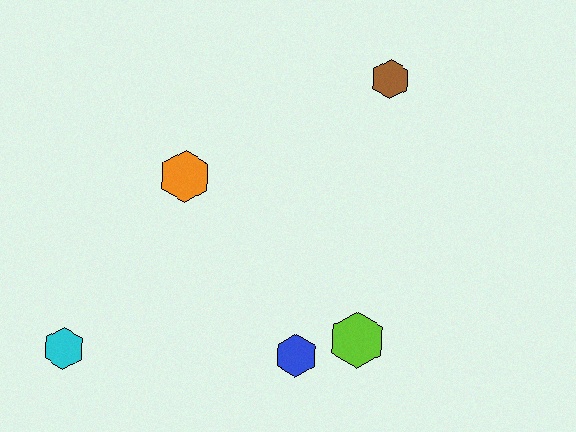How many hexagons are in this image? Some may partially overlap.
There are 5 hexagons.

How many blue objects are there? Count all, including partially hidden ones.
There is 1 blue object.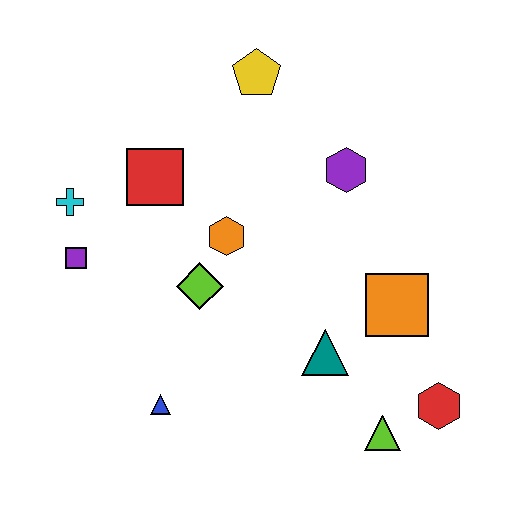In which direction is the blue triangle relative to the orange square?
The blue triangle is to the left of the orange square.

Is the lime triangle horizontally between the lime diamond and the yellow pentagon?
No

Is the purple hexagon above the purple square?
Yes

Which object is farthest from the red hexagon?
The cyan cross is farthest from the red hexagon.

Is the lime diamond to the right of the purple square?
Yes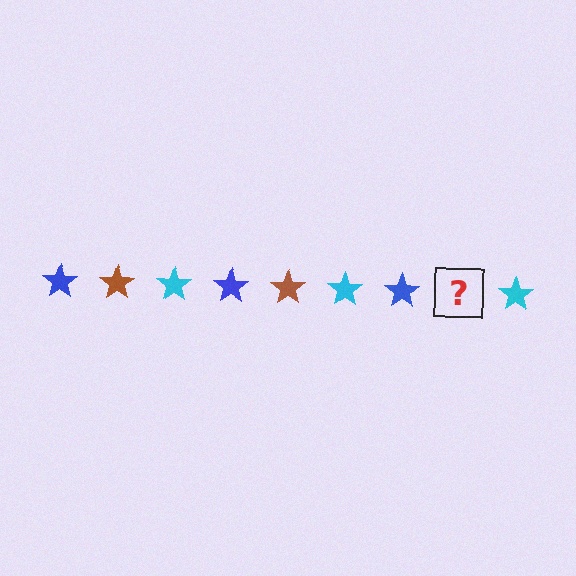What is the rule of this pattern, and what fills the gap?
The rule is that the pattern cycles through blue, brown, cyan stars. The gap should be filled with a brown star.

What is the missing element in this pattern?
The missing element is a brown star.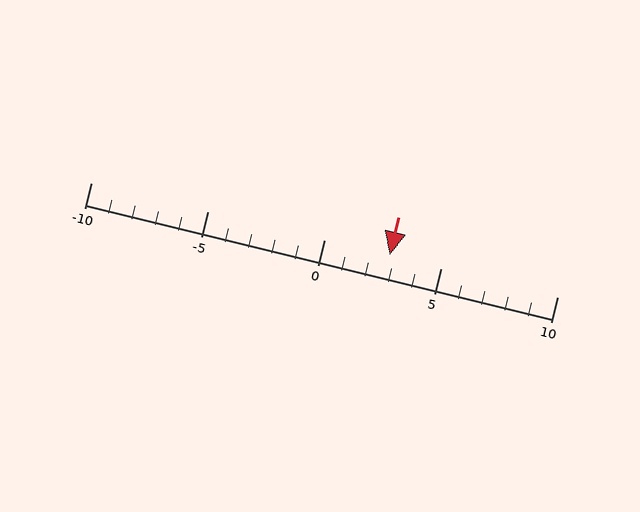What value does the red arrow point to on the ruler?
The red arrow points to approximately 3.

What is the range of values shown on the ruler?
The ruler shows values from -10 to 10.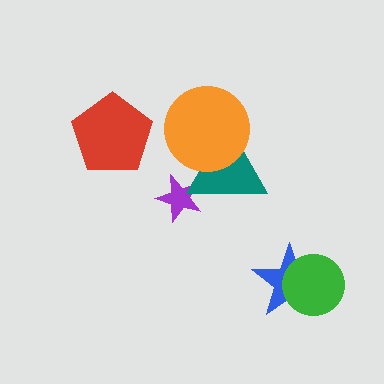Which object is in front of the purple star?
The teal triangle is in front of the purple star.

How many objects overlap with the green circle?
1 object overlaps with the green circle.